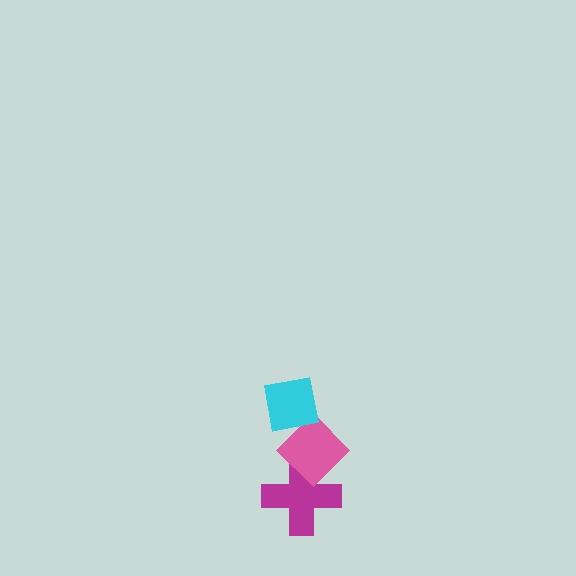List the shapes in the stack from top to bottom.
From top to bottom: the cyan square, the pink diamond, the magenta cross.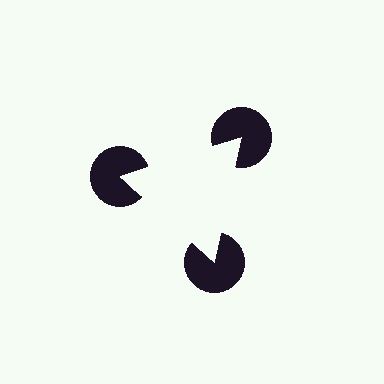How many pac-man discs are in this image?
There are 3 — one at each vertex of the illusory triangle.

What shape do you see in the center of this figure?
An illusory triangle — its edges are inferred from the aligned wedge cuts in the pac-man discs, not physically drawn.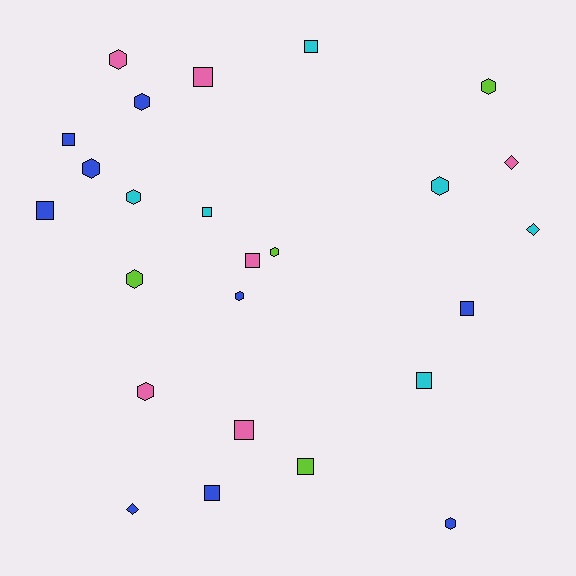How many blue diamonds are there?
There is 1 blue diamond.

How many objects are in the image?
There are 25 objects.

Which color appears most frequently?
Blue, with 9 objects.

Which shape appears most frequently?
Square, with 11 objects.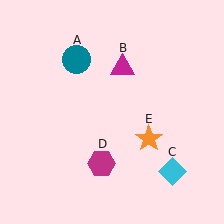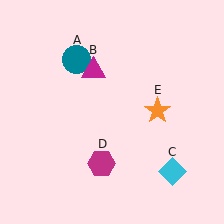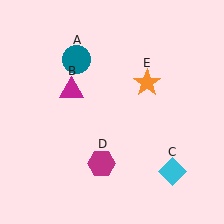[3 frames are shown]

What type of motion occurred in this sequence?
The magenta triangle (object B), orange star (object E) rotated counterclockwise around the center of the scene.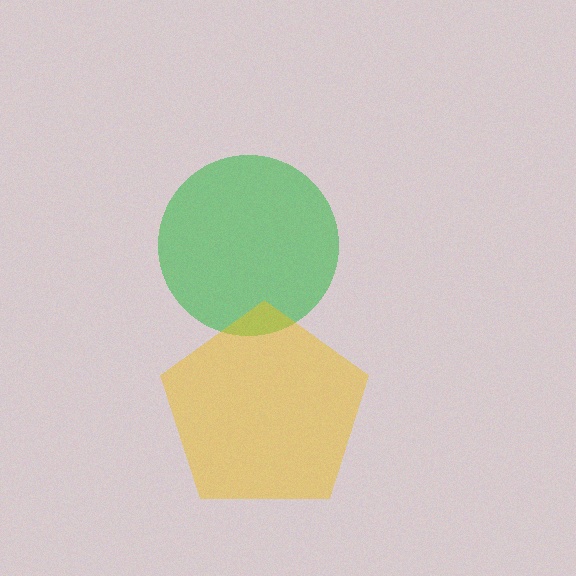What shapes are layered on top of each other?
The layered shapes are: a green circle, a yellow pentagon.